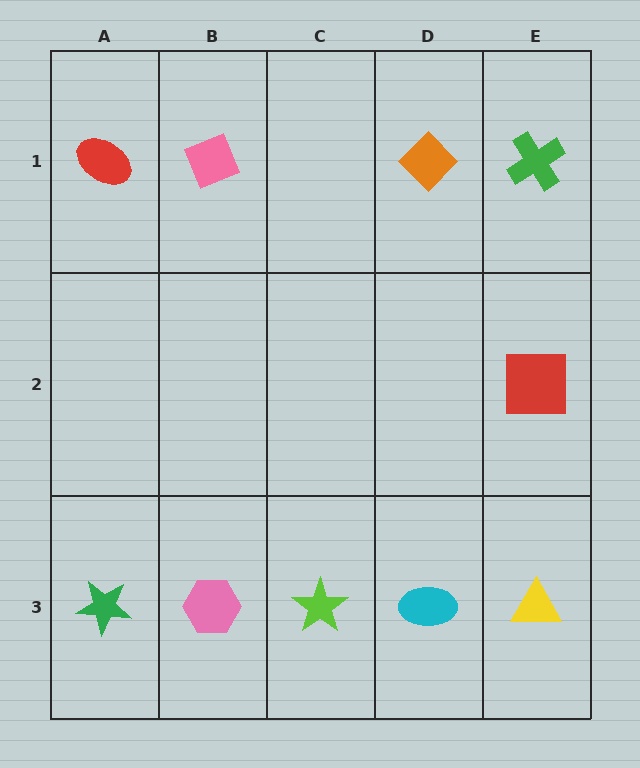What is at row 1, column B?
A pink diamond.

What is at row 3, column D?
A cyan ellipse.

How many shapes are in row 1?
4 shapes.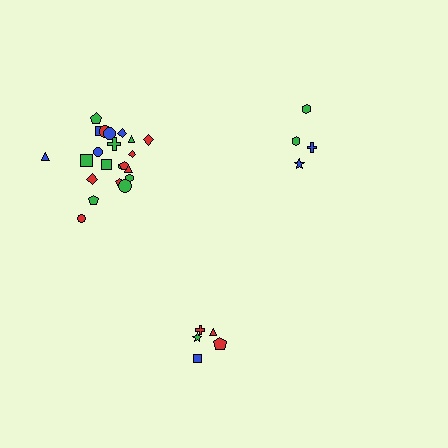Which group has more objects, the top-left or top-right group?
The top-left group.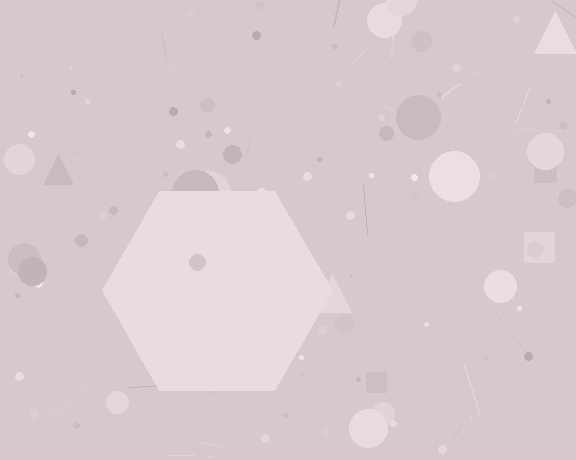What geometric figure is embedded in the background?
A hexagon is embedded in the background.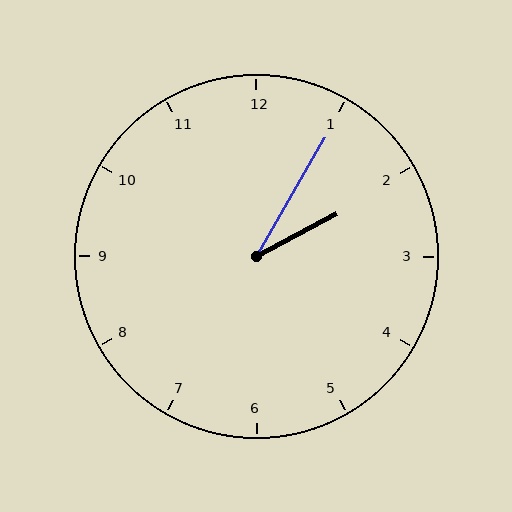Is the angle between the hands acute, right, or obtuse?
It is acute.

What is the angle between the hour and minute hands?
Approximately 32 degrees.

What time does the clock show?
2:05.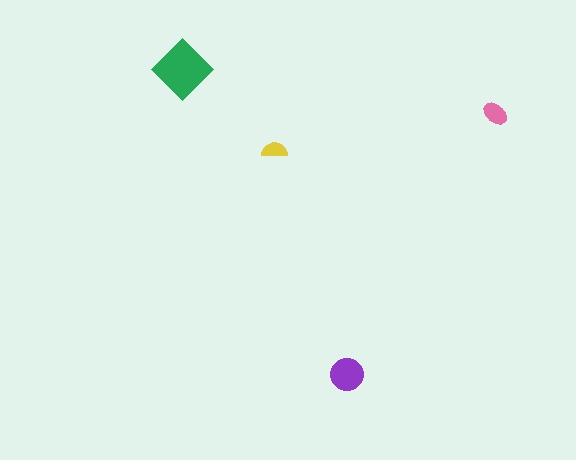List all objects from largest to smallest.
The green diamond, the purple circle, the pink ellipse, the yellow semicircle.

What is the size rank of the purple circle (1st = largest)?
2nd.